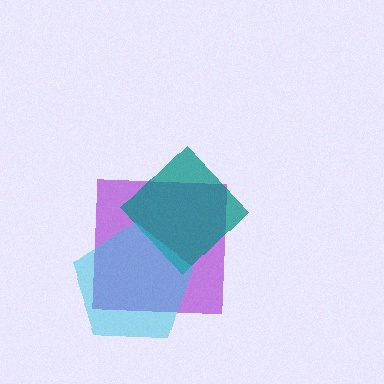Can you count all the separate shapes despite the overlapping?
Yes, there are 3 separate shapes.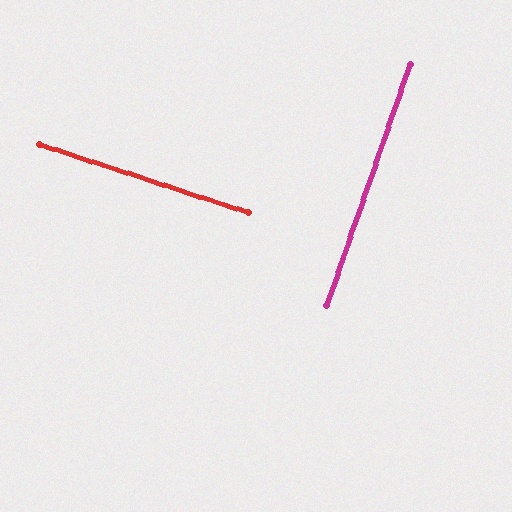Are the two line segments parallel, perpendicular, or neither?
Perpendicular — they meet at approximately 89°.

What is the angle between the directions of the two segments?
Approximately 89 degrees.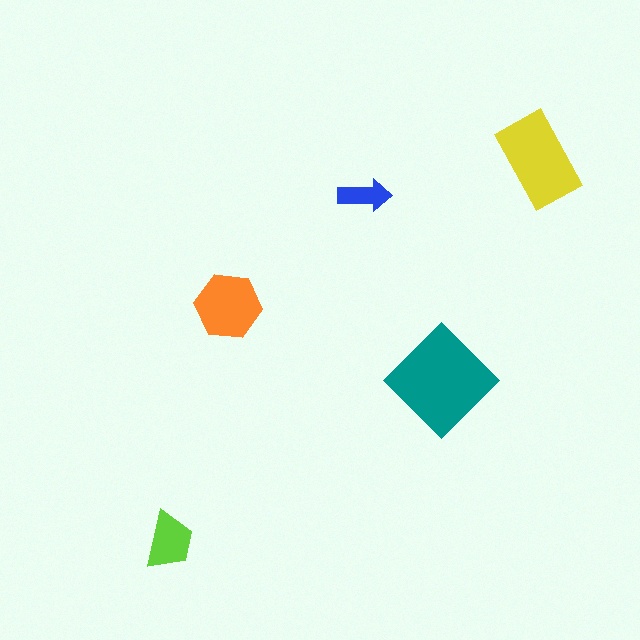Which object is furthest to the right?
The yellow rectangle is rightmost.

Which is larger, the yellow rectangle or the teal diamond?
The teal diamond.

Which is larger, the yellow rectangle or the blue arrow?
The yellow rectangle.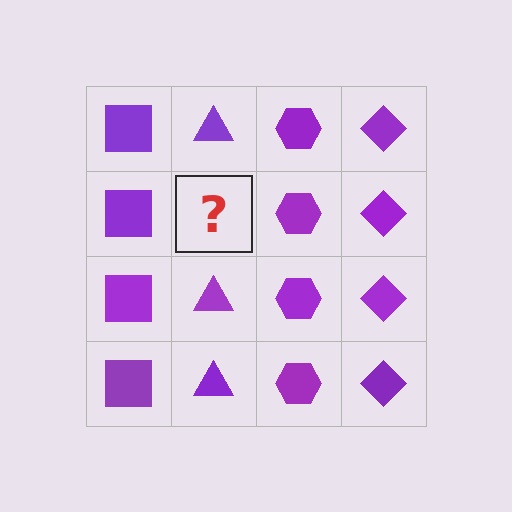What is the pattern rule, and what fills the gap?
The rule is that each column has a consistent shape. The gap should be filled with a purple triangle.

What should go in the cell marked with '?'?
The missing cell should contain a purple triangle.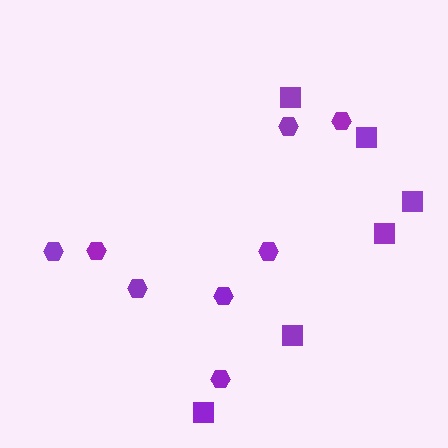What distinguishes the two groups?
There are 2 groups: one group of hexagons (8) and one group of squares (6).